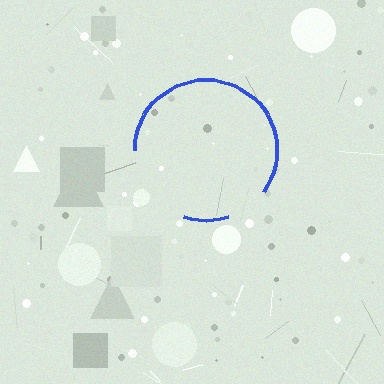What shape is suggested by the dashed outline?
The dashed outline suggests a circle.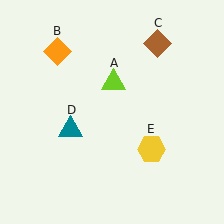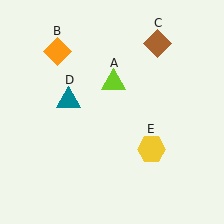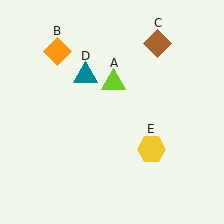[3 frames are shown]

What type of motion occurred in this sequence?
The teal triangle (object D) rotated clockwise around the center of the scene.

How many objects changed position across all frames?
1 object changed position: teal triangle (object D).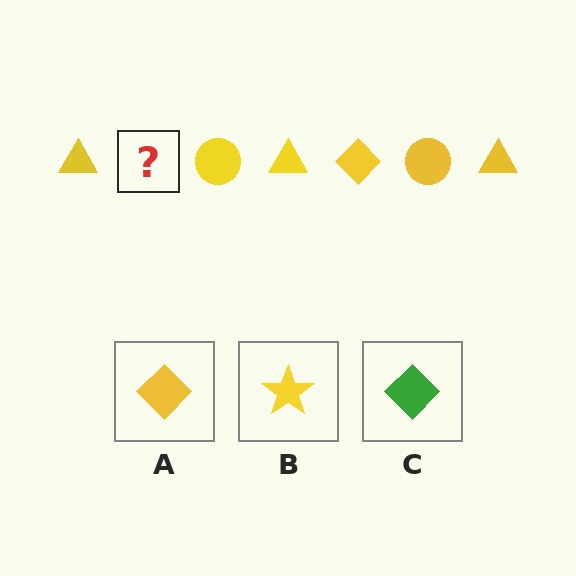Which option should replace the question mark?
Option A.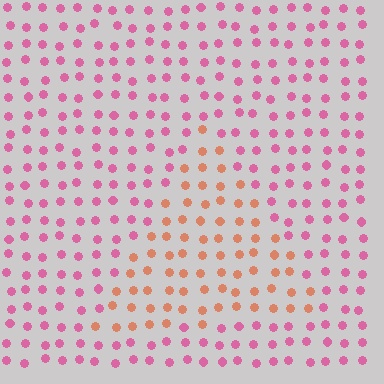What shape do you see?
I see a triangle.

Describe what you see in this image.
The image is filled with small pink elements in a uniform arrangement. A triangle-shaped region is visible where the elements are tinted to a slightly different hue, forming a subtle color boundary.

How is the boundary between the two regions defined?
The boundary is defined purely by a slight shift in hue (about 47 degrees). Spacing, size, and orientation are identical on both sides.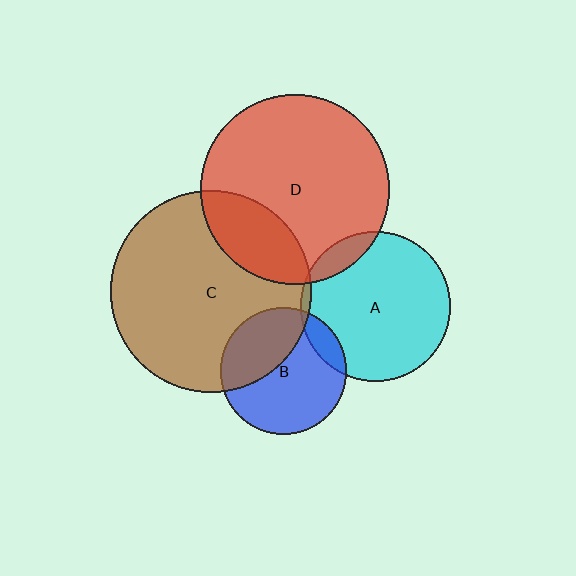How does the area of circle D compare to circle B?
Approximately 2.3 times.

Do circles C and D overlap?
Yes.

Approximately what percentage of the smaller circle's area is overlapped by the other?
Approximately 20%.